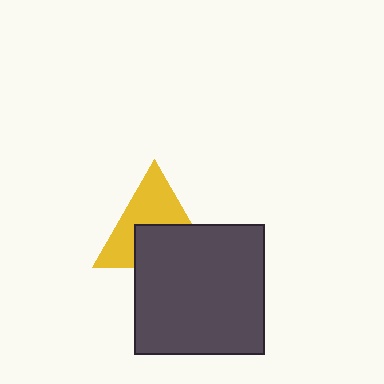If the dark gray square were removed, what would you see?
You would see the complete yellow triangle.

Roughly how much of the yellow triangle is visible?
About half of it is visible (roughly 54%).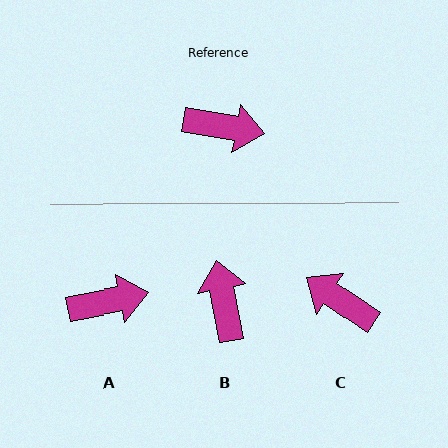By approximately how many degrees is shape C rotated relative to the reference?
Approximately 156 degrees counter-clockwise.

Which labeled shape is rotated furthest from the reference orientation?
C, about 156 degrees away.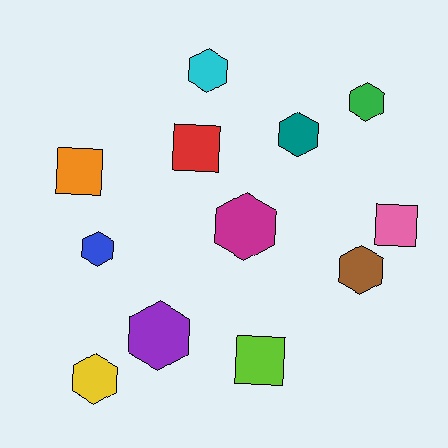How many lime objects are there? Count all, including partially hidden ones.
There is 1 lime object.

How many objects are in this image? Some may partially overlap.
There are 12 objects.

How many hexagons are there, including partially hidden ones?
There are 8 hexagons.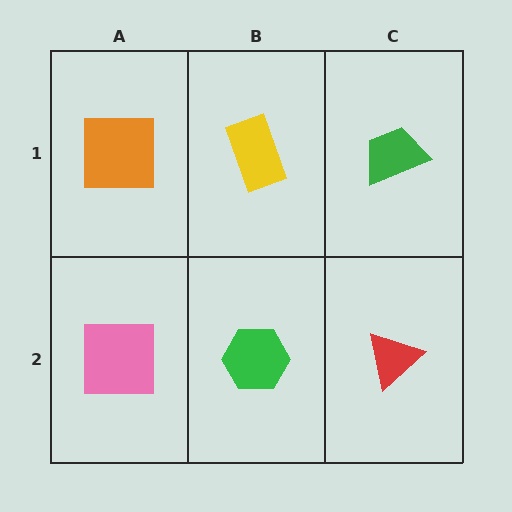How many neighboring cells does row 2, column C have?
2.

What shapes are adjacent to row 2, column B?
A yellow rectangle (row 1, column B), a pink square (row 2, column A), a red triangle (row 2, column C).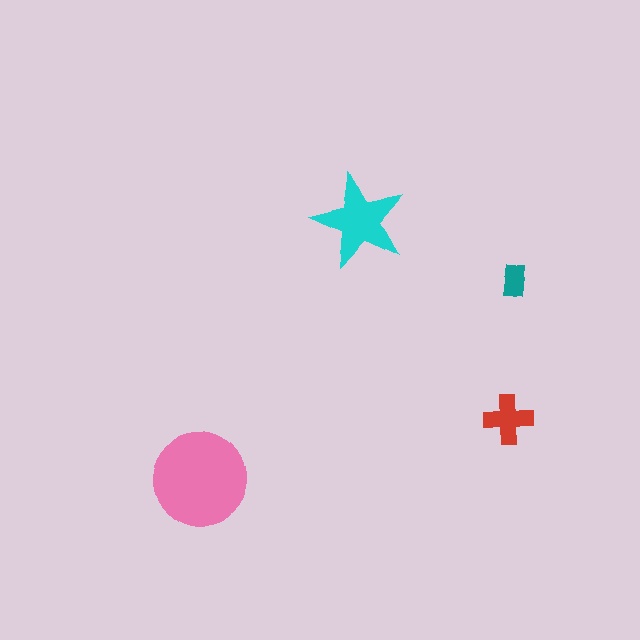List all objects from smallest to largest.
The teal rectangle, the red cross, the cyan star, the pink circle.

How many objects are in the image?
There are 4 objects in the image.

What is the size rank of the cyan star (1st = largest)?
2nd.